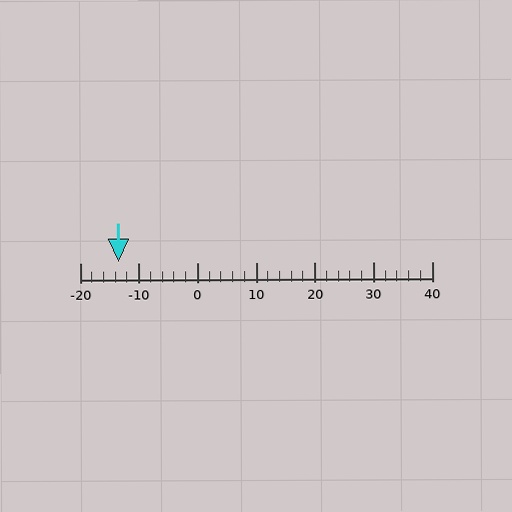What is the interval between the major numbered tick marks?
The major tick marks are spaced 10 units apart.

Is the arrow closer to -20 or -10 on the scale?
The arrow is closer to -10.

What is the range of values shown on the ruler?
The ruler shows values from -20 to 40.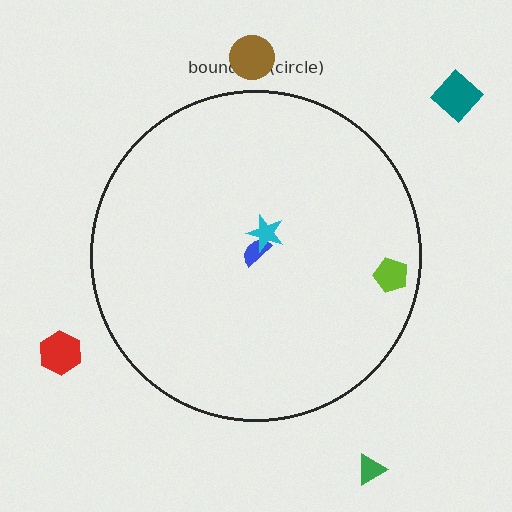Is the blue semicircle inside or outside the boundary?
Inside.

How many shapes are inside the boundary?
3 inside, 4 outside.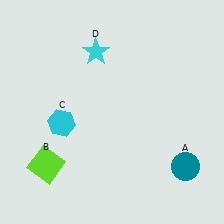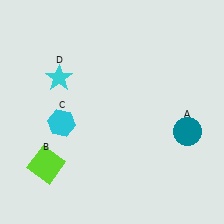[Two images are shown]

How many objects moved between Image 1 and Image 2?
2 objects moved between the two images.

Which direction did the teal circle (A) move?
The teal circle (A) moved up.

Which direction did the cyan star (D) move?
The cyan star (D) moved left.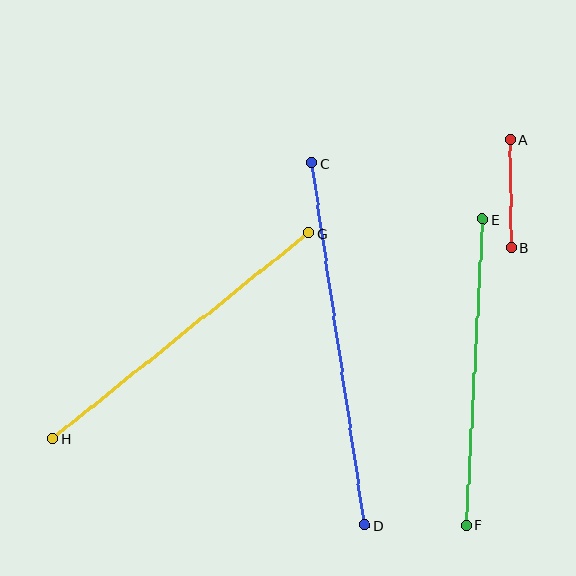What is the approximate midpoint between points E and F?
The midpoint is at approximately (475, 372) pixels.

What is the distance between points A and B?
The distance is approximately 108 pixels.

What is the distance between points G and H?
The distance is approximately 328 pixels.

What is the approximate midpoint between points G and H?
The midpoint is at approximately (181, 336) pixels.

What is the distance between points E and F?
The distance is approximately 307 pixels.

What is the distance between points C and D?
The distance is approximately 366 pixels.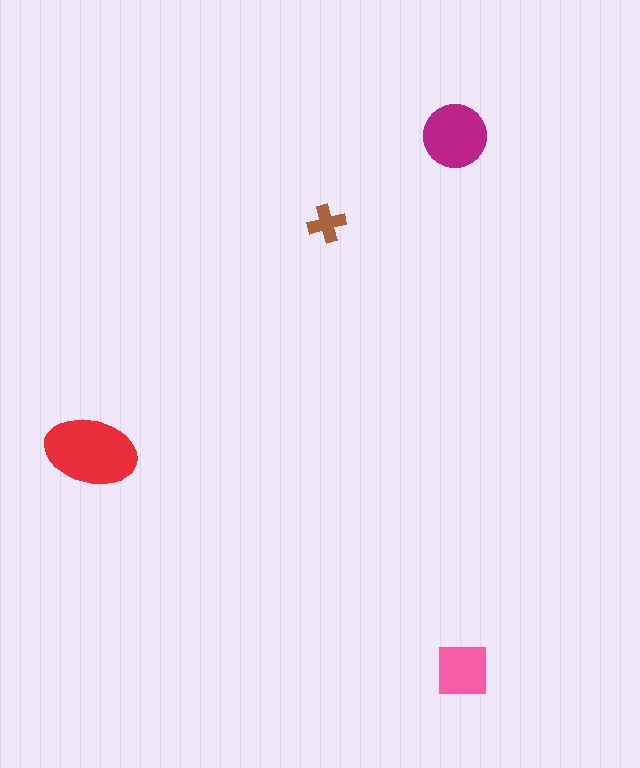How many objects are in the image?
There are 4 objects in the image.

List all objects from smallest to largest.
The brown cross, the pink square, the magenta circle, the red ellipse.